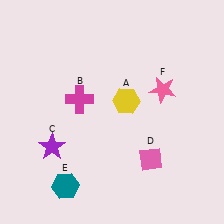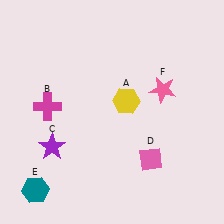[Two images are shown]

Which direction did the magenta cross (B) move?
The magenta cross (B) moved left.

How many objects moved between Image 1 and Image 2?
2 objects moved between the two images.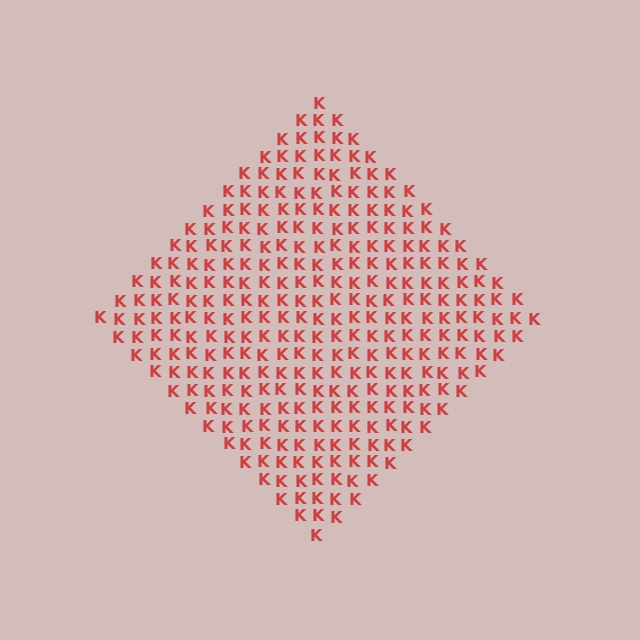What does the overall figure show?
The overall figure shows a diamond.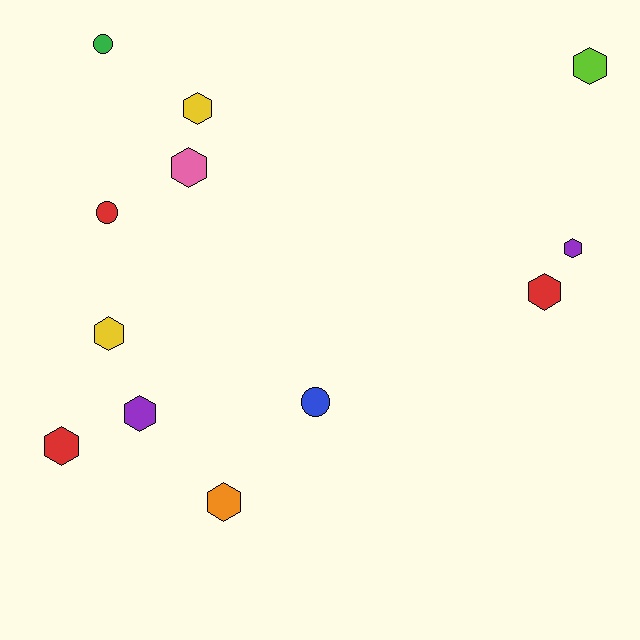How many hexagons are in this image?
There are 9 hexagons.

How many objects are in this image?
There are 12 objects.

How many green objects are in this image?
There is 1 green object.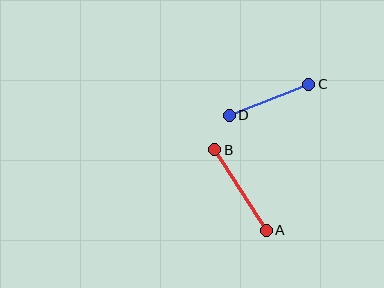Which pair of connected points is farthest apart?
Points A and B are farthest apart.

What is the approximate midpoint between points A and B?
The midpoint is at approximately (240, 190) pixels.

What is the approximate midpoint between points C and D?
The midpoint is at approximately (269, 100) pixels.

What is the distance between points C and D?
The distance is approximately 85 pixels.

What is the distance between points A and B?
The distance is approximately 96 pixels.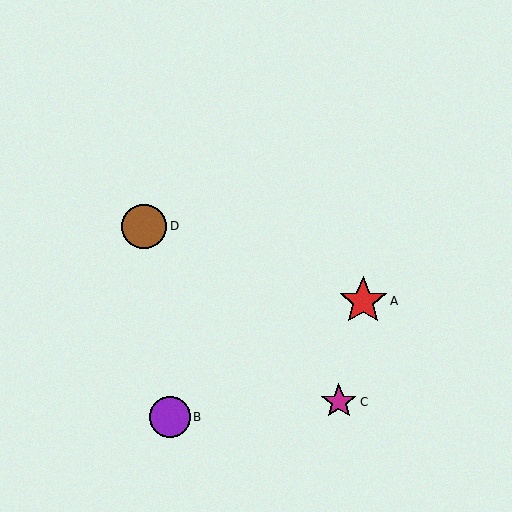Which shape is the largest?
The red star (labeled A) is the largest.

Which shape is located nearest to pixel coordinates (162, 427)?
The purple circle (labeled B) at (170, 417) is nearest to that location.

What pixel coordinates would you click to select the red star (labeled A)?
Click at (363, 301) to select the red star A.